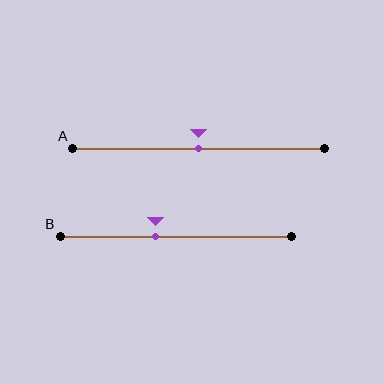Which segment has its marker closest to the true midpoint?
Segment A has its marker closest to the true midpoint.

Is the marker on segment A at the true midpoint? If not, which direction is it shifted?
Yes, the marker on segment A is at the true midpoint.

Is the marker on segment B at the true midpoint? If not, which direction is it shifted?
No, the marker on segment B is shifted to the left by about 9% of the segment length.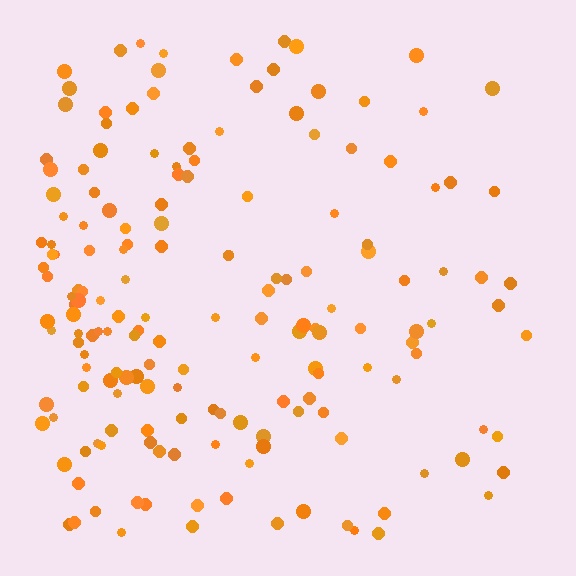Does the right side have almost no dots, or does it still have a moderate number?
Still a moderate number, just noticeably fewer than the left.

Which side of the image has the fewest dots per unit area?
The right.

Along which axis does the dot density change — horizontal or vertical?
Horizontal.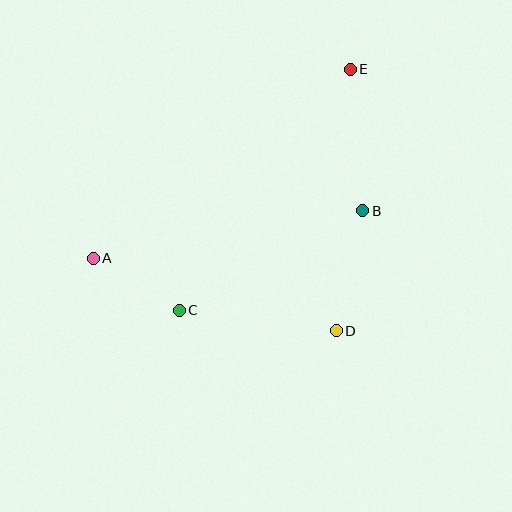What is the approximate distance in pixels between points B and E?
The distance between B and E is approximately 142 pixels.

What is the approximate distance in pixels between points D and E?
The distance between D and E is approximately 262 pixels.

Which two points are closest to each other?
Points A and C are closest to each other.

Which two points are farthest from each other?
Points A and E are farthest from each other.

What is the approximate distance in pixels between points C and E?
The distance between C and E is approximately 296 pixels.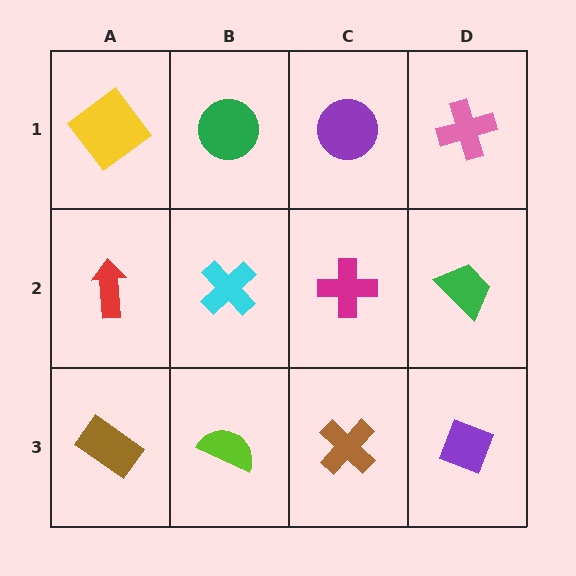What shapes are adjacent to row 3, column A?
A red arrow (row 2, column A), a lime semicircle (row 3, column B).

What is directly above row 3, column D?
A green trapezoid.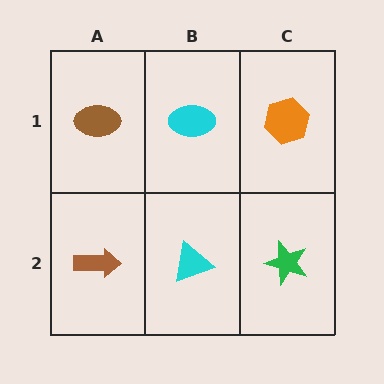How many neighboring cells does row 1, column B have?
3.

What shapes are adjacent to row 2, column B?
A cyan ellipse (row 1, column B), a brown arrow (row 2, column A), a green star (row 2, column C).